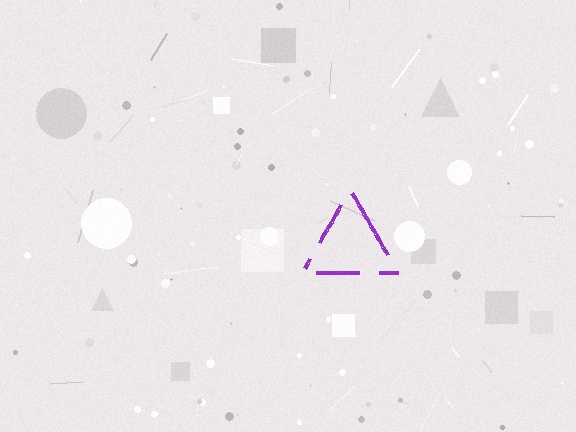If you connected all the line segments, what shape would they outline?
They would outline a triangle.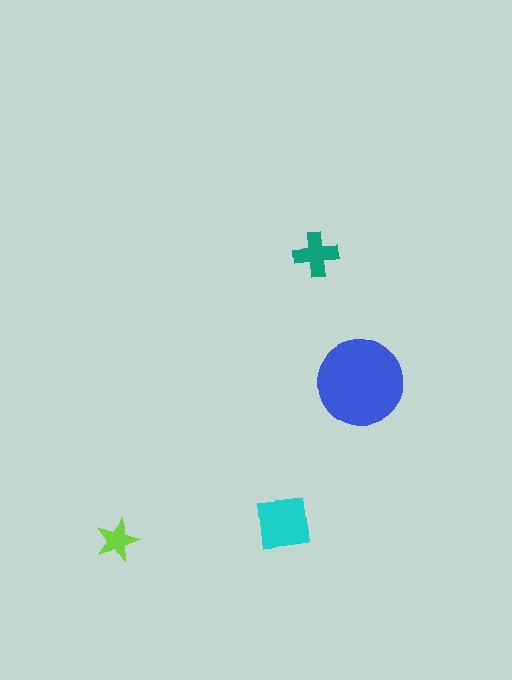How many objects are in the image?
There are 4 objects in the image.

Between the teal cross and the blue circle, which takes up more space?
The blue circle.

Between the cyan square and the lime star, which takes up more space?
The cyan square.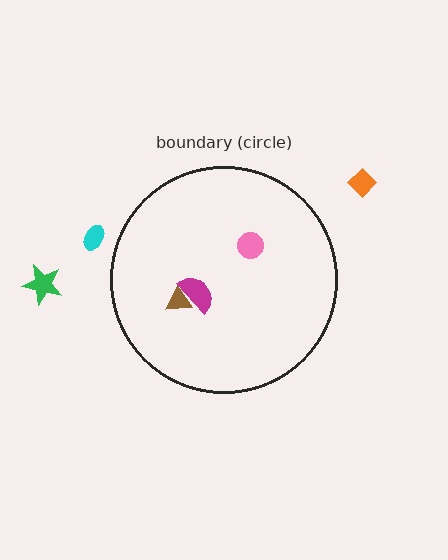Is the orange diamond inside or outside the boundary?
Outside.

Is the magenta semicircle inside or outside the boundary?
Inside.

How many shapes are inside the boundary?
3 inside, 3 outside.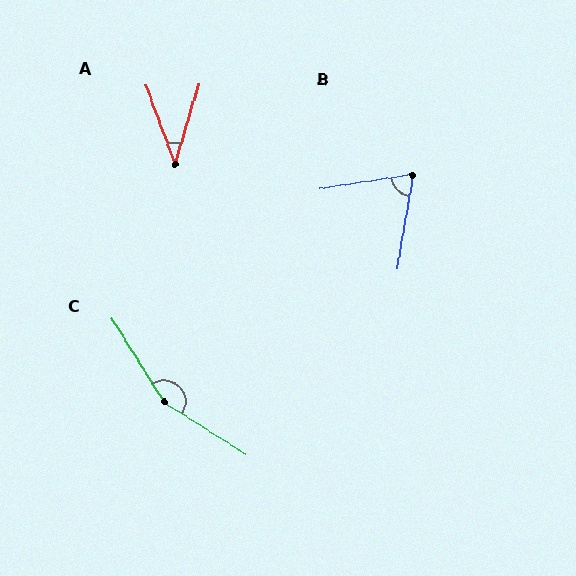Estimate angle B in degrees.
Approximately 72 degrees.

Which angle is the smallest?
A, at approximately 37 degrees.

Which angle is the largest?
C, at approximately 155 degrees.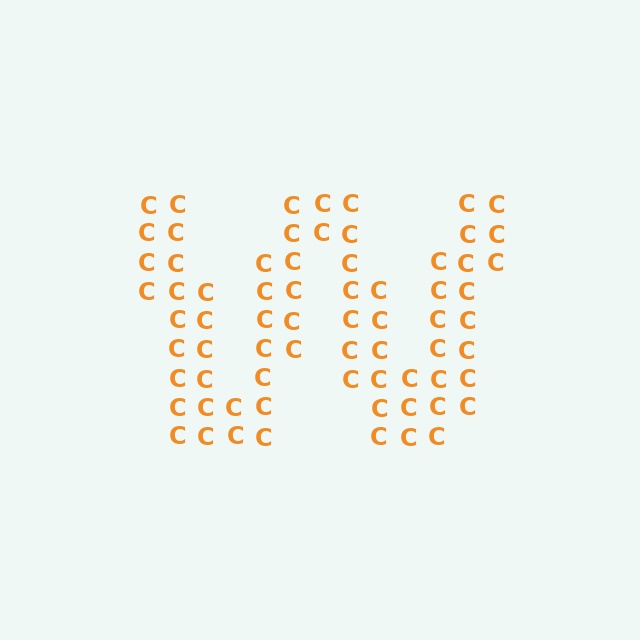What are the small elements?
The small elements are letter C's.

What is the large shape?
The large shape is the letter W.